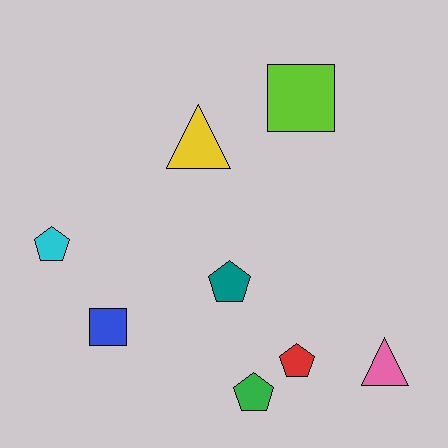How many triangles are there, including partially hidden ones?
There are 2 triangles.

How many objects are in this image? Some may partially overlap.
There are 8 objects.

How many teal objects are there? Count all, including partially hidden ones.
There is 1 teal object.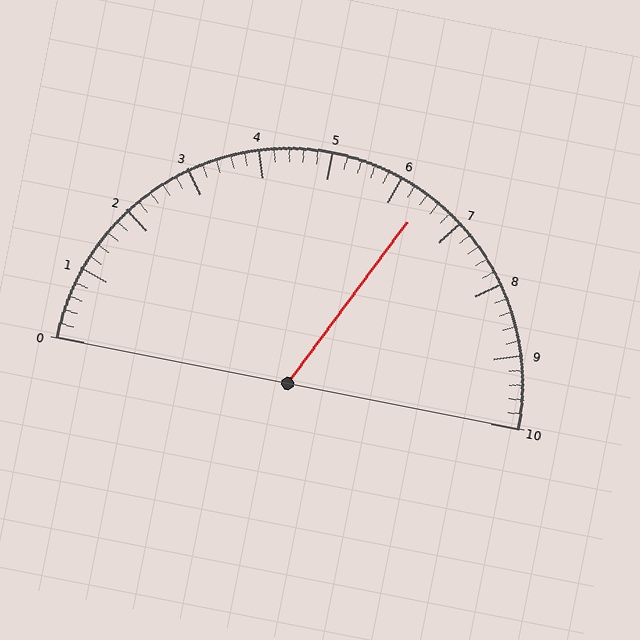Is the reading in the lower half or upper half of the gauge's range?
The reading is in the upper half of the range (0 to 10).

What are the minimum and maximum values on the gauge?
The gauge ranges from 0 to 10.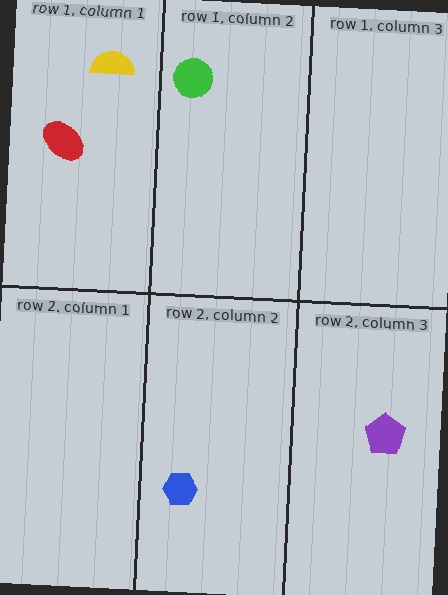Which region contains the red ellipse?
The row 1, column 1 region.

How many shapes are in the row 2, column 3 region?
1.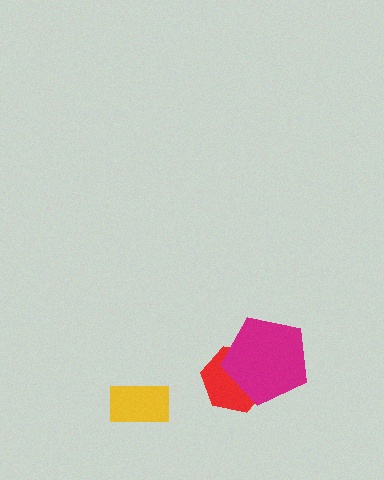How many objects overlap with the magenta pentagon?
1 object overlaps with the magenta pentagon.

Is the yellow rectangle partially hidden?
No, no other shape covers it.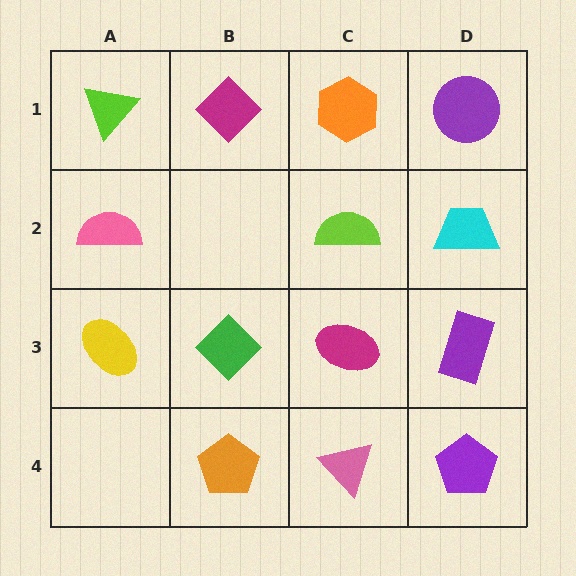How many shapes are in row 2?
3 shapes.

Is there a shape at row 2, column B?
No, that cell is empty.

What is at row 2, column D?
A cyan trapezoid.